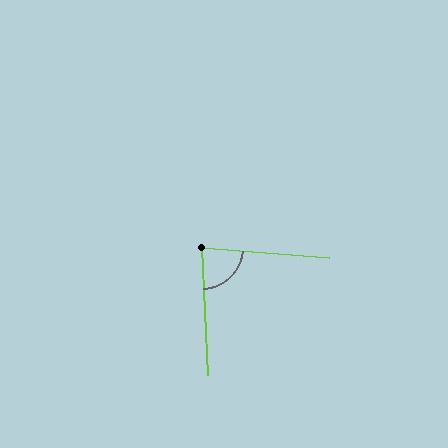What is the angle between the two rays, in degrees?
Approximately 83 degrees.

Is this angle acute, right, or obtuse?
It is acute.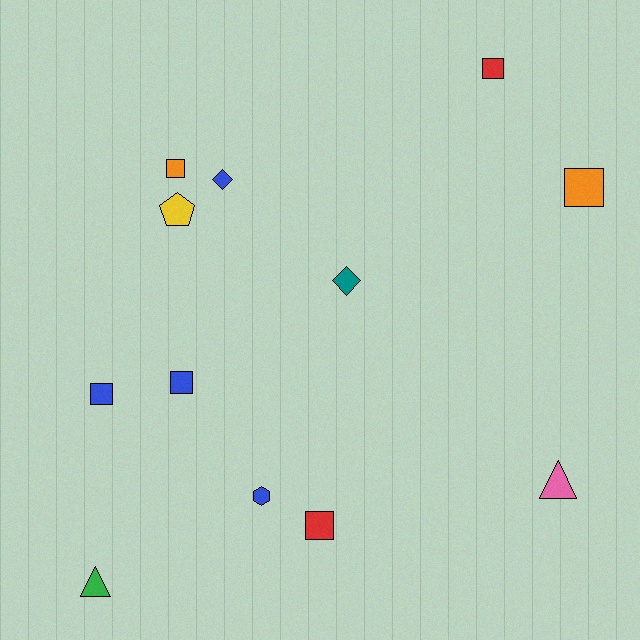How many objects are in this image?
There are 12 objects.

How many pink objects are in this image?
There is 1 pink object.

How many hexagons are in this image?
There is 1 hexagon.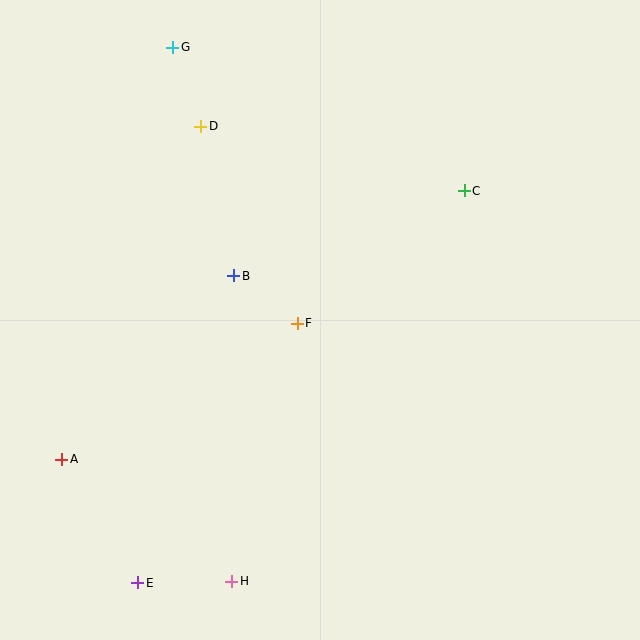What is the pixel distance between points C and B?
The distance between C and B is 246 pixels.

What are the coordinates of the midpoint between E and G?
The midpoint between E and G is at (155, 315).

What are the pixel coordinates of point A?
Point A is at (62, 459).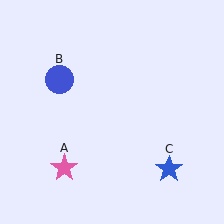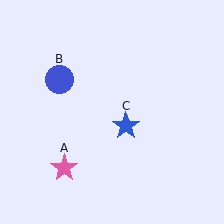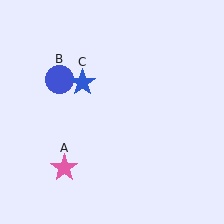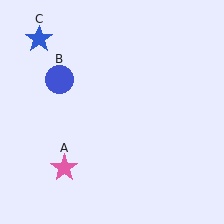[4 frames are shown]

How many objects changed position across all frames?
1 object changed position: blue star (object C).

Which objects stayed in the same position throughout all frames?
Pink star (object A) and blue circle (object B) remained stationary.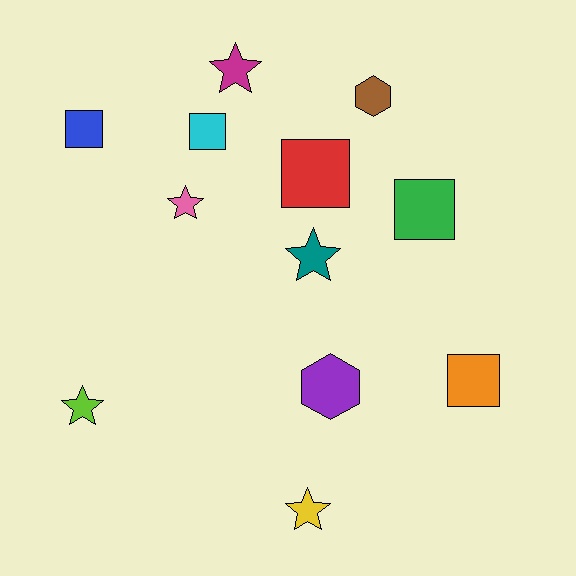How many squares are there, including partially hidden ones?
There are 5 squares.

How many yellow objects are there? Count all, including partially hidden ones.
There is 1 yellow object.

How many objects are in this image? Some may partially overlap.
There are 12 objects.